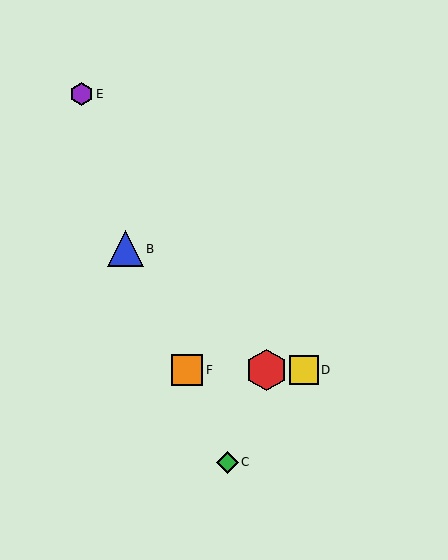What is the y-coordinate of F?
Object F is at y≈370.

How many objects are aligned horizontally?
3 objects (A, D, F) are aligned horizontally.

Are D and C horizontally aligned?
No, D is at y≈370 and C is at y≈462.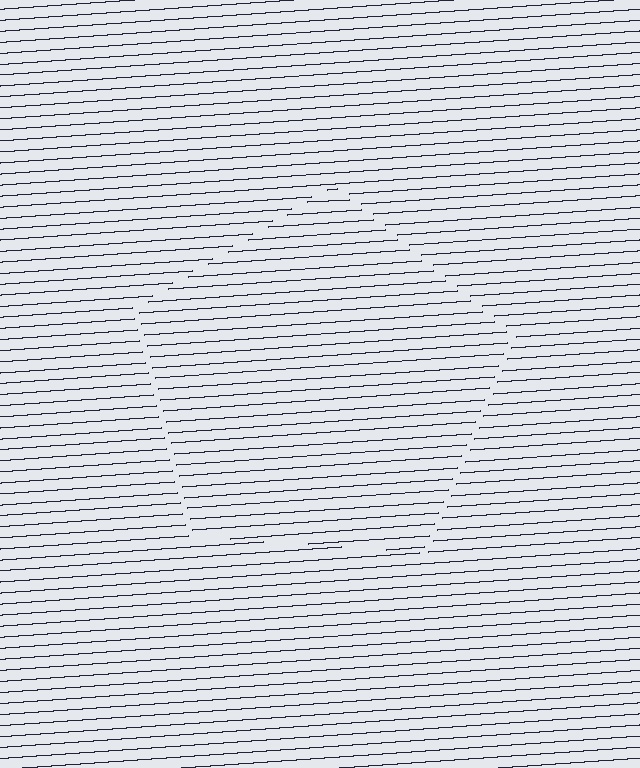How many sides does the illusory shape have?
5 sides — the line-ends trace a pentagon.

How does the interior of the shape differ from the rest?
The interior of the shape contains the same grating, shifted by half a period — the contour is defined by the phase discontinuity where line-ends from the inner and outer gratings abut.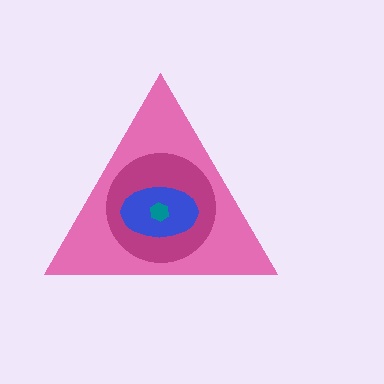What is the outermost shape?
The pink triangle.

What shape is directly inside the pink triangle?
The magenta circle.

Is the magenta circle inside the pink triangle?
Yes.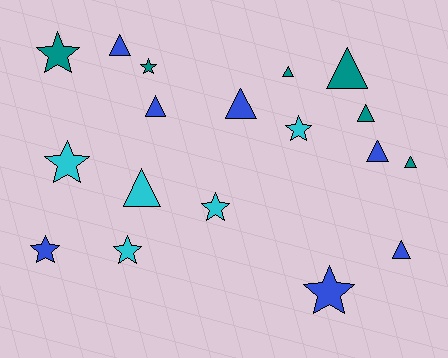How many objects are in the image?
There are 18 objects.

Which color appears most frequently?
Blue, with 7 objects.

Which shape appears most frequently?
Triangle, with 10 objects.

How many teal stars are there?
There are 2 teal stars.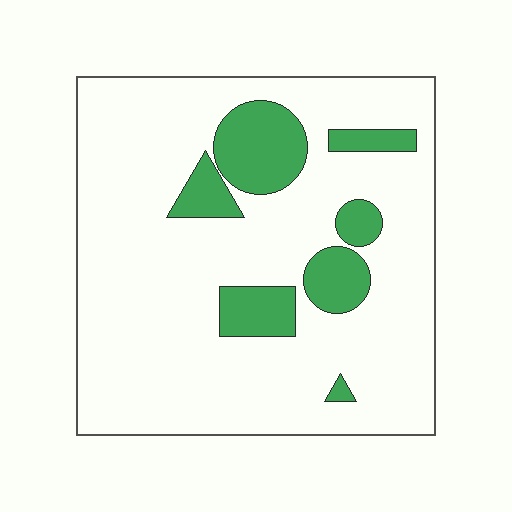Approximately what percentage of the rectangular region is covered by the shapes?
Approximately 15%.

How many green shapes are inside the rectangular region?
7.